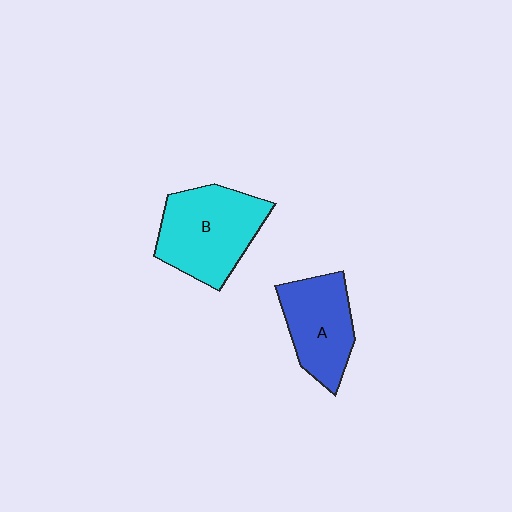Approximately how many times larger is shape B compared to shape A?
Approximately 1.3 times.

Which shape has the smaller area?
Shape A (blue).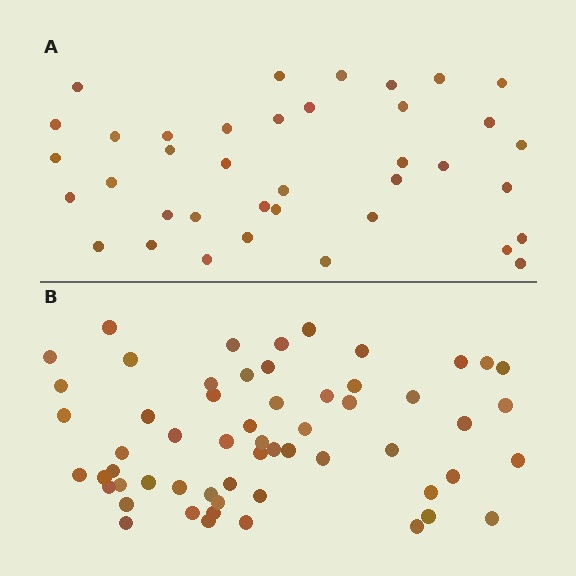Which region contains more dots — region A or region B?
Region B (the bottom region) has more dots.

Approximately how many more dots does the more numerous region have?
Region B has approximately 20 more dots than region A.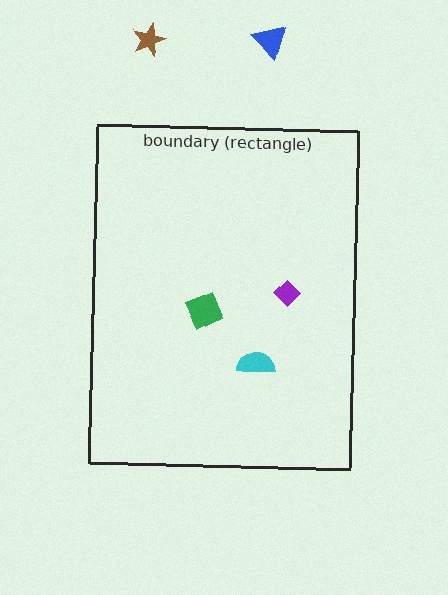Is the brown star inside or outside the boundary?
Outside.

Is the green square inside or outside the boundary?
Inside.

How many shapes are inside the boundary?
3 inside, 2 outside.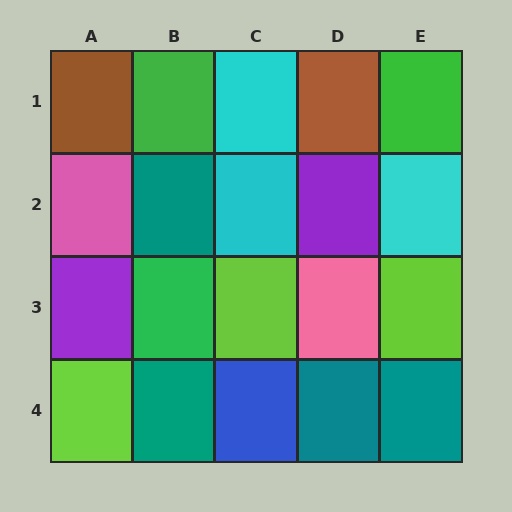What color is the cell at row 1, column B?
Green.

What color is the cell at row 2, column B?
Teal.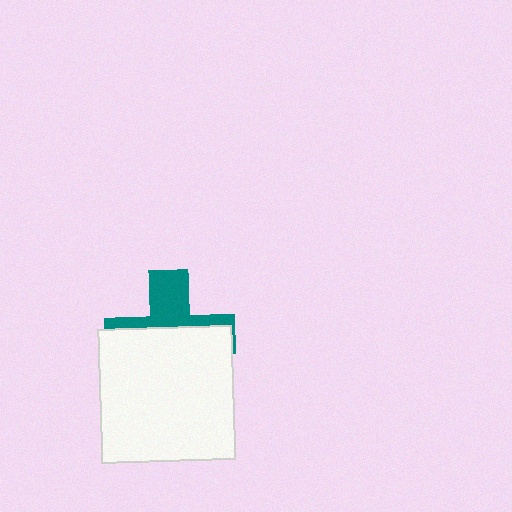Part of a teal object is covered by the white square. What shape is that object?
It is a cross.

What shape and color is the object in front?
The object in front is a white square.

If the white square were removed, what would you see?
You would see the complete teal cross.